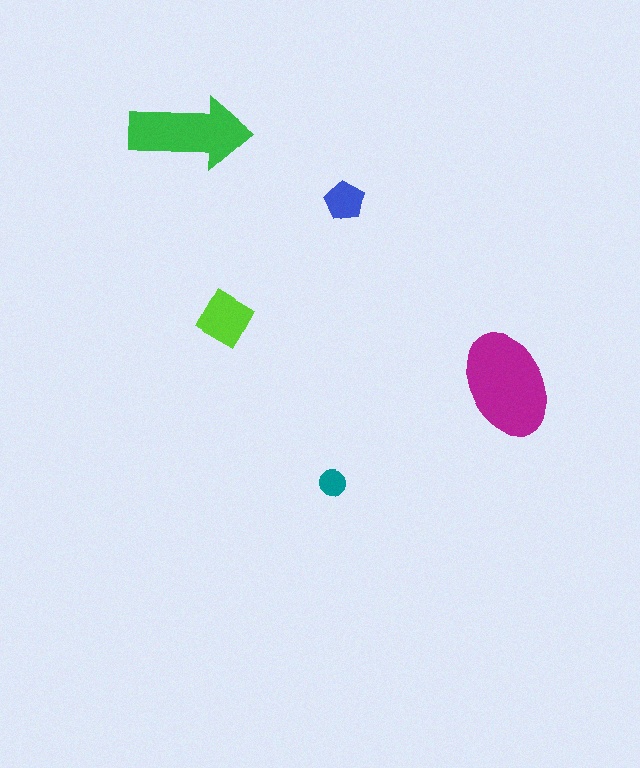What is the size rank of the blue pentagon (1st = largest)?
4th.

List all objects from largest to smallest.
The magenta ellipse, the green arrow, the lime square, the blue pentagon, the teal circle.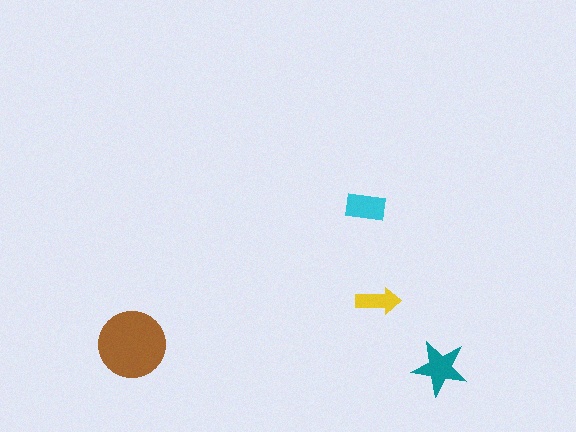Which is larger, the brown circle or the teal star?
The brown circle.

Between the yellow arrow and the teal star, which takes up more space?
The teal star.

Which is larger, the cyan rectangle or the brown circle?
The brown circle.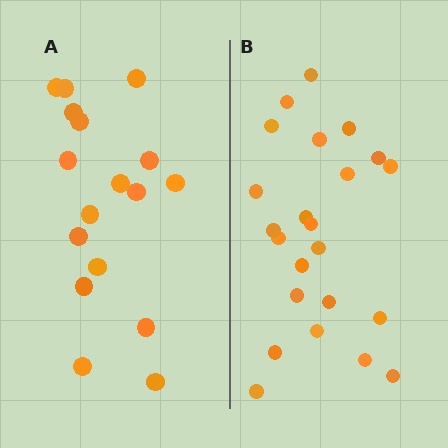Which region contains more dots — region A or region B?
Region B (the right region) has more dots.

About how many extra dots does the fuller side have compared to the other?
Region B has about 6 more dots than region A.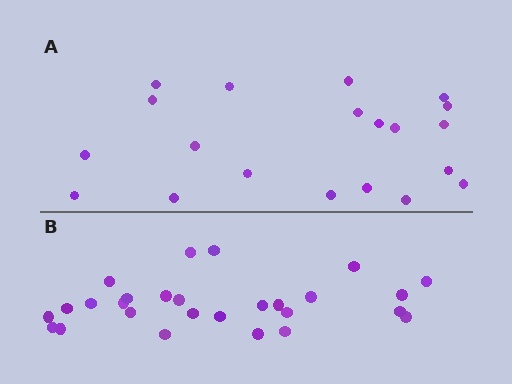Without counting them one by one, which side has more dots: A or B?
Region B (the bottom region) has more dots.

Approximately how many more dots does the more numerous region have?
Region B has roughly 8 or so more dots than region A.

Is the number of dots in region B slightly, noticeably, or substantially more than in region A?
Region B has noticeably more, but not dramatically so. The ratio is roughly 1.4 to 1.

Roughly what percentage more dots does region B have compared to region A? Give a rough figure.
About 35% more.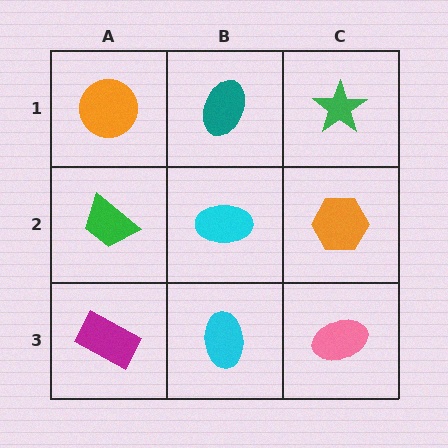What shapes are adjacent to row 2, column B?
A teal ellipse (row 1, column B), a cyan ellipse (row 3, column B), a green trapezoid (row 2, column A), an orange hexagon (row 2, column C).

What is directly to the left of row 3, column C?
A cyan ellipse.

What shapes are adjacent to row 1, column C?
An orange hexagon (row 2, column C), a teal ellipse (row 1, column B).